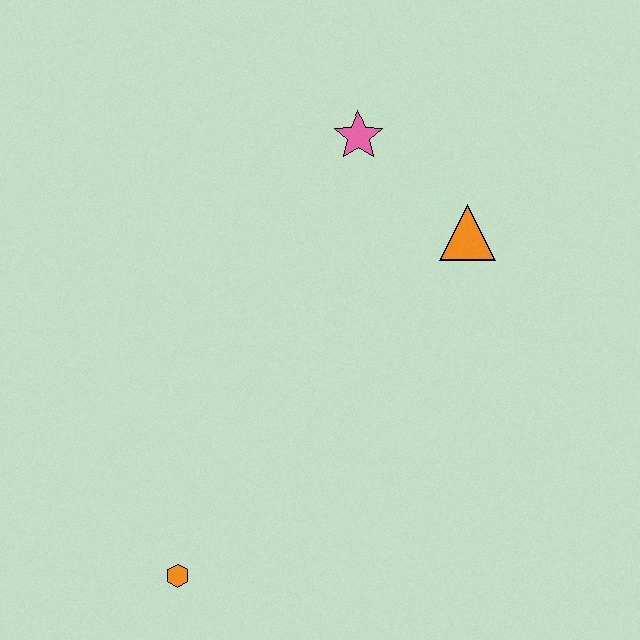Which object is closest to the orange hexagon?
The orange triangle is closest to the orange hexagon.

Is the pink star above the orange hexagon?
Yes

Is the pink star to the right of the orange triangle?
No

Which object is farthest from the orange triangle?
The orange hexagon is farthest from the orange triangle.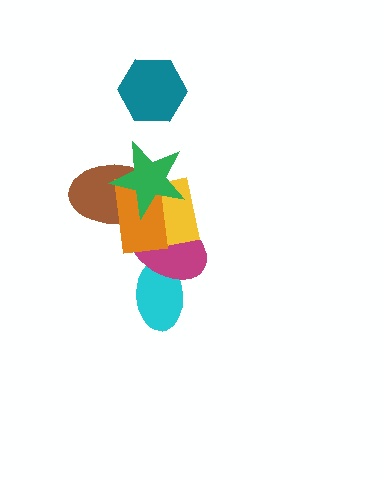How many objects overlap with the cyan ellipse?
1 object overlaps with the cyan ellipse.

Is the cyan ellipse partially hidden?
Yes, it is partially covered by another shape.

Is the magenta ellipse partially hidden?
Yes, it is partially covered by another shape.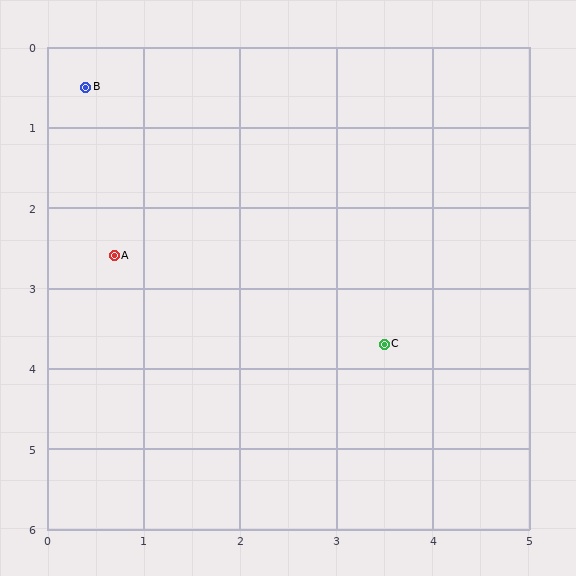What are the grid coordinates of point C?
Point C is at approximately (3.5, 3.7).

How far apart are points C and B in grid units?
Points C and B are about 4.5 grid units apart.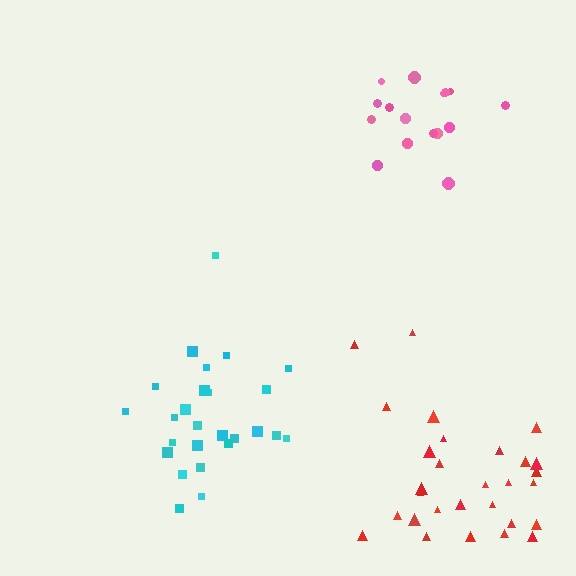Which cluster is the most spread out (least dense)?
Red.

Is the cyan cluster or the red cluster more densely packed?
Cyan.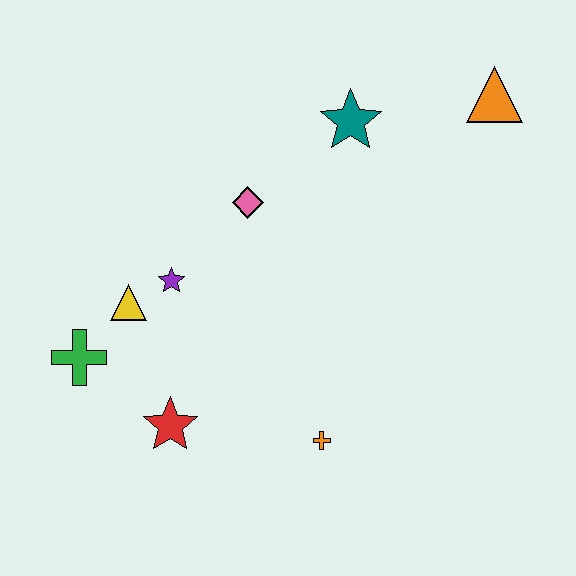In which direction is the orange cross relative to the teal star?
The orange cross is below the teal star.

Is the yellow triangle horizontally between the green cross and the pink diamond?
Yes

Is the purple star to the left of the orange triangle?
Yes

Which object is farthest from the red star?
The orange triangle is farthest from the red star.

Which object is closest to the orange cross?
The red star is closest to the orange cross.